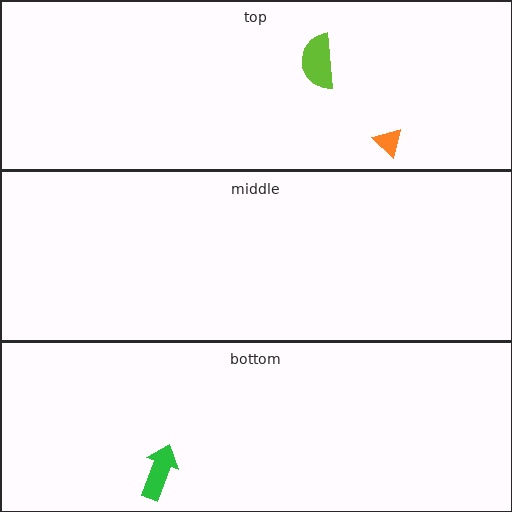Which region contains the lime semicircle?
The top region.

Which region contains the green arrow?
The bottom region.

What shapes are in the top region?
The lime semicircle, the orange triangle.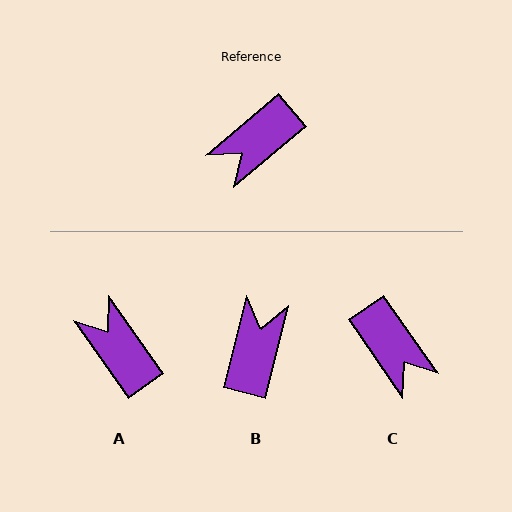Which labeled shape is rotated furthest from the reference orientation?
B, about 145 degrees away.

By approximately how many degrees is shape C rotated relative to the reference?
Approximately 84 degrees counter-clockwise.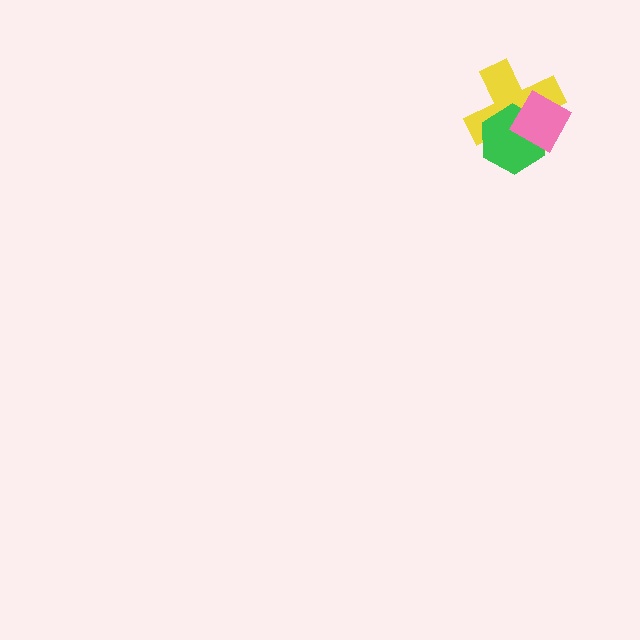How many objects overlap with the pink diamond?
2 objects overlap with the pink diamond.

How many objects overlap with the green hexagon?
2 objects overlap with the green hexagon.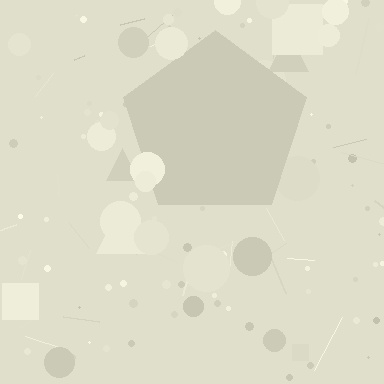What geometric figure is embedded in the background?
A pentagon is embedded in the background.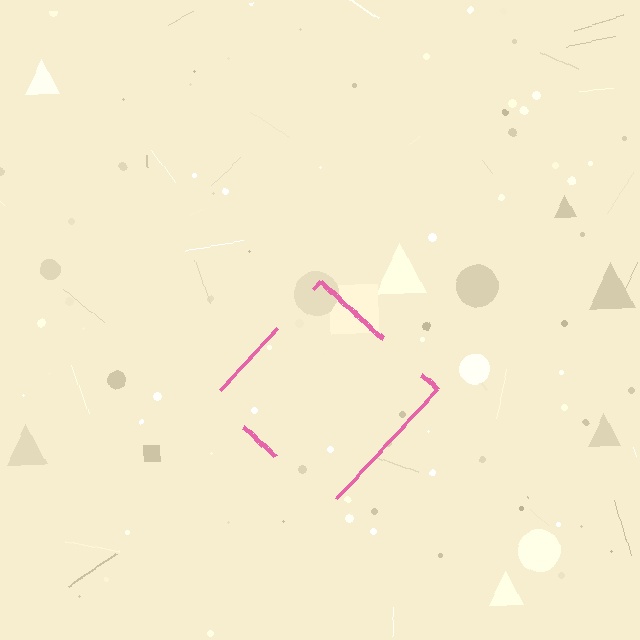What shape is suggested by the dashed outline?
The dashed outline suggests a diamond.